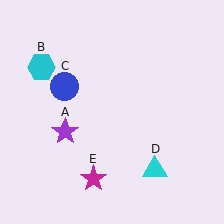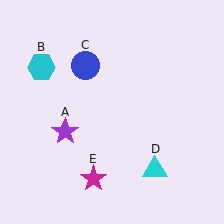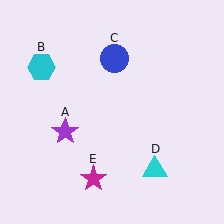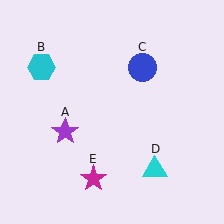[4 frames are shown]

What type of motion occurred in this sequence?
The blue circle (object C) rotated clockwise around the center of the scene.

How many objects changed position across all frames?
1 object changed position: blue circle (object C).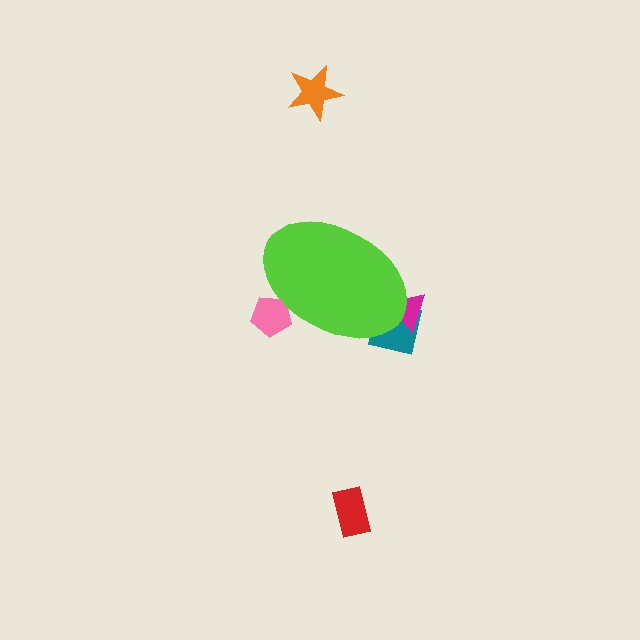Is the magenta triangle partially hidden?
Yes, the magenta triangle is partially hidden behind the lime ellipse.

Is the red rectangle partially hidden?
No, the red rectangle is fully visible.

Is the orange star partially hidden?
No, the orange star is fully visible.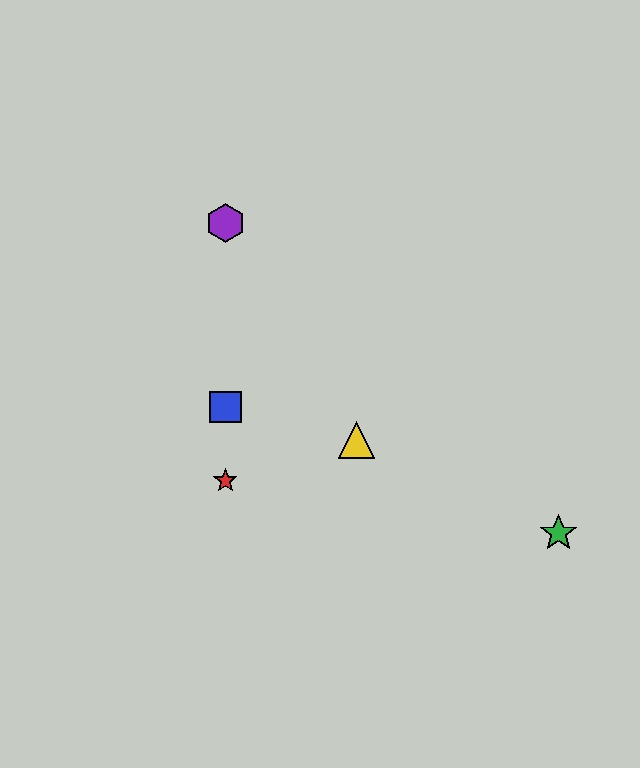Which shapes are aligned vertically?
The red star, the blue square, the purple hexagon are aligned vertically.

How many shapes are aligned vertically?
3 shapes (the red star, the blue square, the purple hexagon) are aligned vertically.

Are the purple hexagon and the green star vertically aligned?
No, the purple hexagon is at x≈225 and the green star is at x≈558.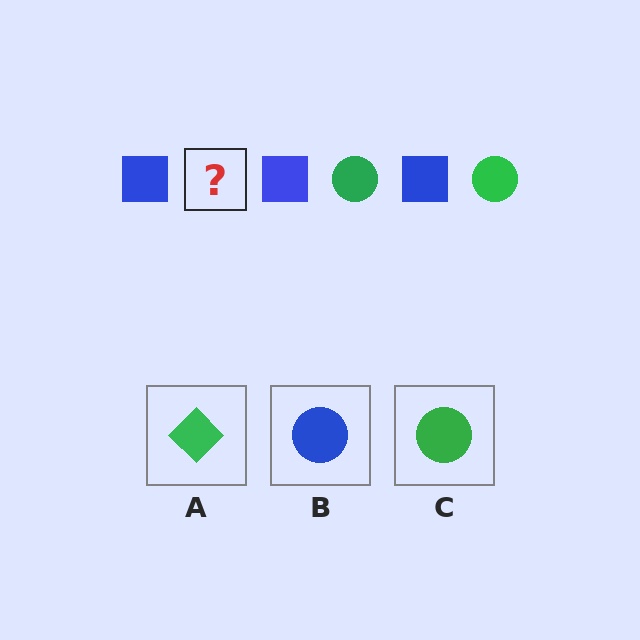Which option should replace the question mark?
Option C.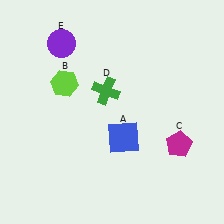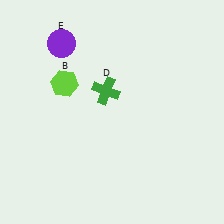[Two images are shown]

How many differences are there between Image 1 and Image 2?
There are 2 differences between the two images.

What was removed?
The magenta pentagon (C), the blue square (A) were removed in Image 2.